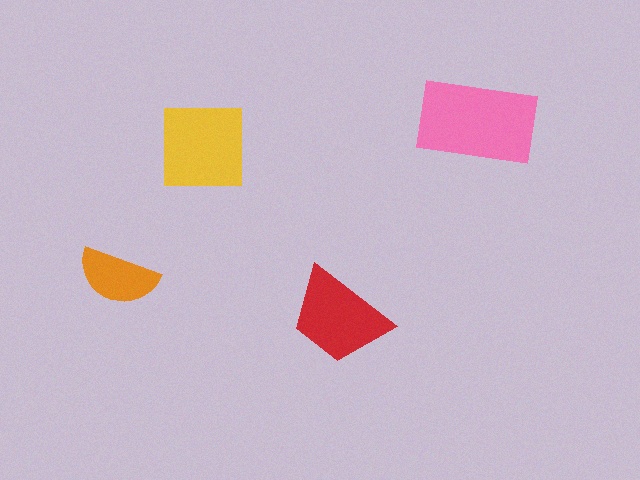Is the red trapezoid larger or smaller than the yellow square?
Smaller.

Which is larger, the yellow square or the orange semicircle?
The yellow square.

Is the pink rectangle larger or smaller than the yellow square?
Larger.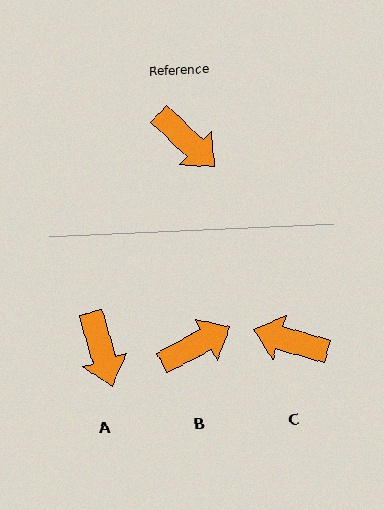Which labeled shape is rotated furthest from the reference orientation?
C, about 153 degrees away.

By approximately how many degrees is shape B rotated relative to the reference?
Approximately 71 degrees counter-clockwise.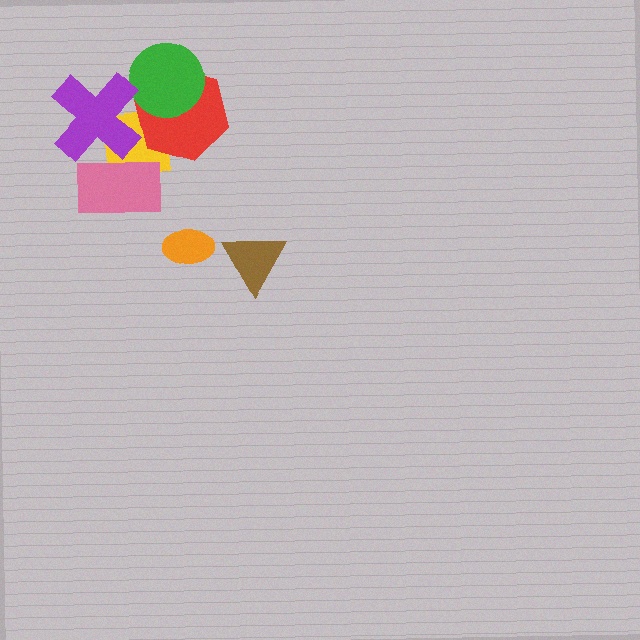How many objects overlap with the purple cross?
3 objects overlap with the purple cross.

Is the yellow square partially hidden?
Yes, it is partially covered by another shape.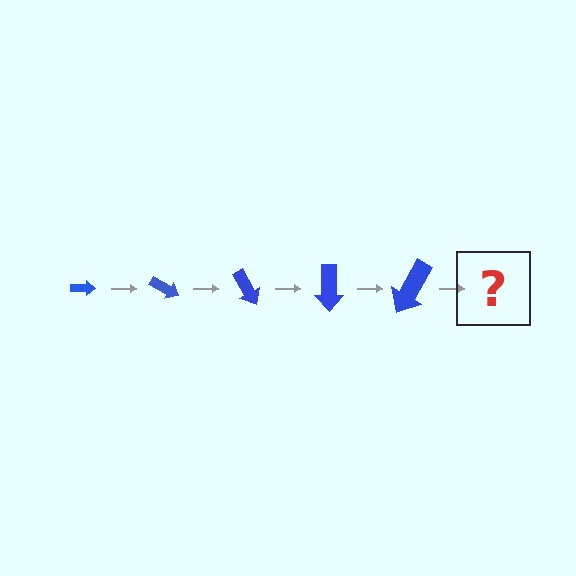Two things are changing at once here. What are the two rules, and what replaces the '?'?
The two rules are that the arrow grows larger each step and it rotates 30 degrees each step. The '?' should be an arrow, larger than the previous one and rotated 150 degrees from the start.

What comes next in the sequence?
The next element should be an arrow, larger than the previous one and rotated 150 degrees from the start.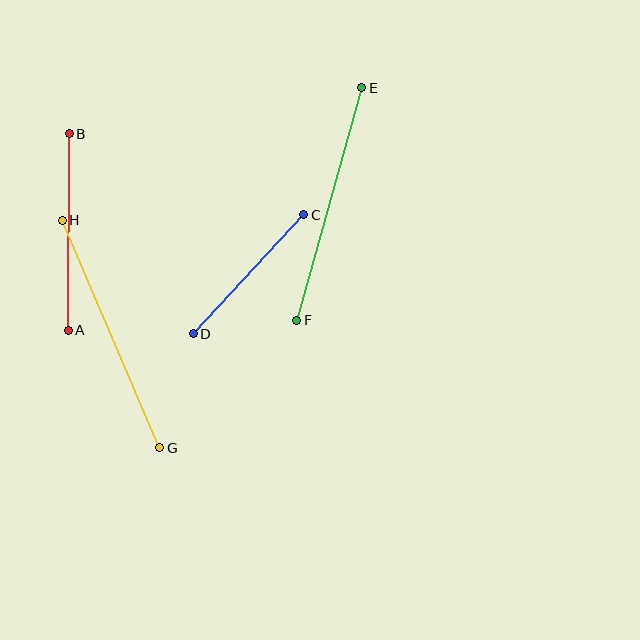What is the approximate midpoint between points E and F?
The midpoint is at approximately (329, 204) pixels.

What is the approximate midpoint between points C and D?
The midpoint is at approximately (249, 274) pixels.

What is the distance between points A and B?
The distance is approximately 196 pixels.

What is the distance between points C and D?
The distance is approximately 162 pixels.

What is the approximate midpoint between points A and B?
The midpoint is at approximately (69, 232) pixels.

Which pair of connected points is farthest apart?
Points G and H are farthest apart.